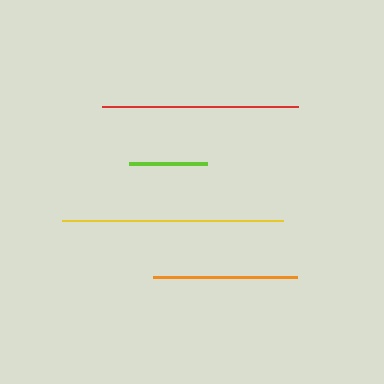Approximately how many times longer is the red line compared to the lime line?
The red line is approximately 2.5 times the length of the lime line.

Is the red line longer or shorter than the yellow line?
The yellow line is longer than the red line.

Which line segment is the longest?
The yellow line is the longest at approximately 221 pixels.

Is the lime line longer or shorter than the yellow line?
The yellow line is longer than the lime line.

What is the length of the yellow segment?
The yellow segment is approximately 221 pixels long.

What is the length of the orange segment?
The orange segment is approximately 144 pixels long.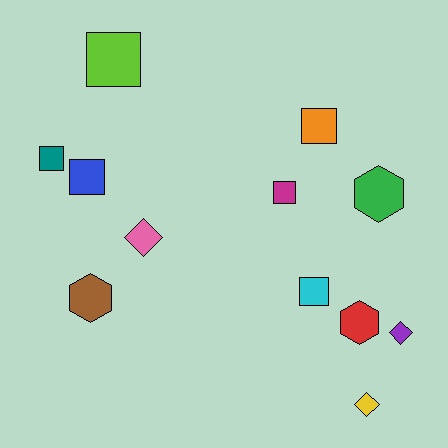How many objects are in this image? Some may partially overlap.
There are 12 objects.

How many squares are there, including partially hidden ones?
There are 6 squares.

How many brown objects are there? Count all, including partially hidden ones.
There is 1 brown object.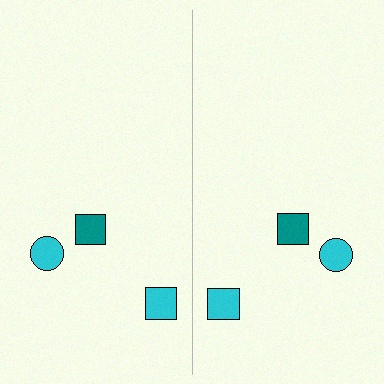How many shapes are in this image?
There are 6 shapes in this image.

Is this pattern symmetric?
Yes, this pattern has bilateral (reflection) symmetry.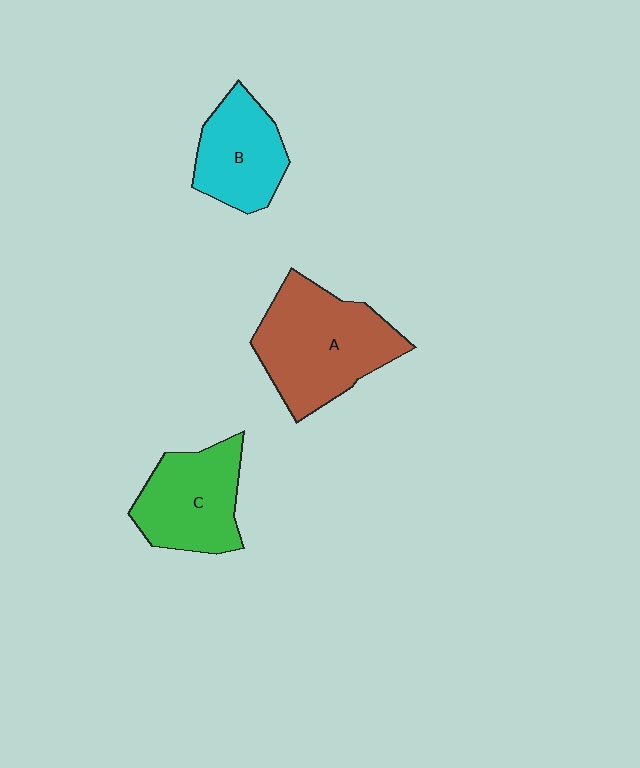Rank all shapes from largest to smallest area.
From largest to smallest: A (brown), C (green), B (cyan).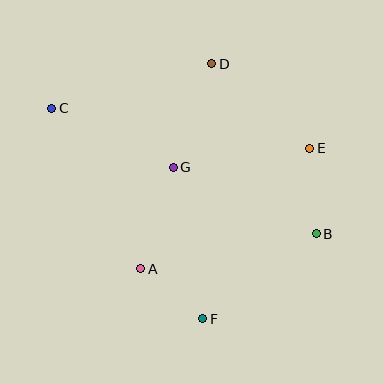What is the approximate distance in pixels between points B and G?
The distance between B and G is approximately 158 pixels.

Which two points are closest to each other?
Points A and F are closest to each other.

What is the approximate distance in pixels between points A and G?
The distance between A and G is approximately 106 pixels.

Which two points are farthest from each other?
Points B and C are farthest from each other.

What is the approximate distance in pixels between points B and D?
The distance between B and D is approximately 199 pixels.